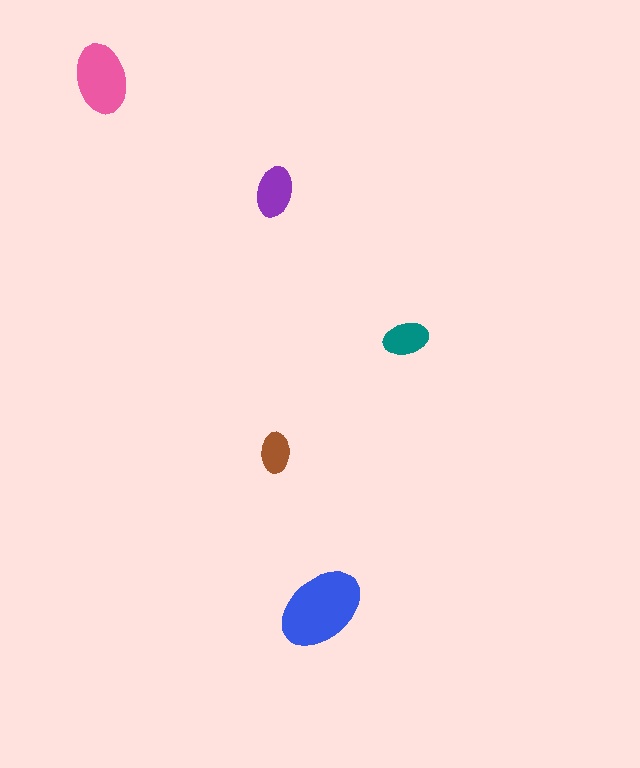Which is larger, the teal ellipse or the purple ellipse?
The purple one.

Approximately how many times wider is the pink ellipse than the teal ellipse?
About 1.5 times wider.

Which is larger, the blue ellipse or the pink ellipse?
The blue one.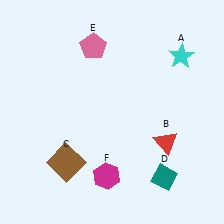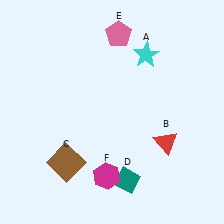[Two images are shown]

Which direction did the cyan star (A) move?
The cyan star (A) moved left.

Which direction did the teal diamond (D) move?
The teal diamond (D) moved left.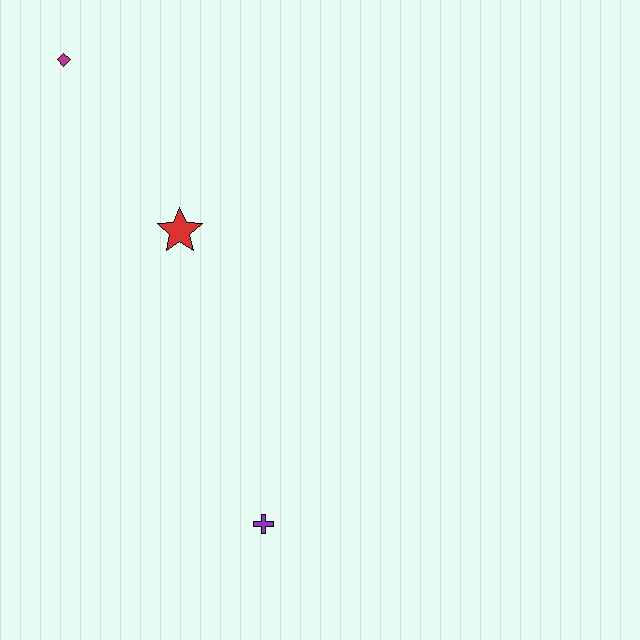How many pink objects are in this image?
There are no pink objects.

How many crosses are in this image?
There is 1 cross.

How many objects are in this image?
There are 3 objects.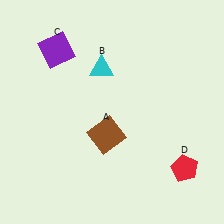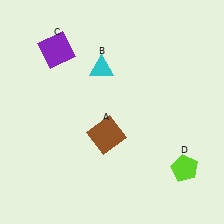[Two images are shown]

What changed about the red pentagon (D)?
In Image 1, D is red. In Image 2, it changed to lime.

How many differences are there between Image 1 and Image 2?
There is 1 difference between the two images.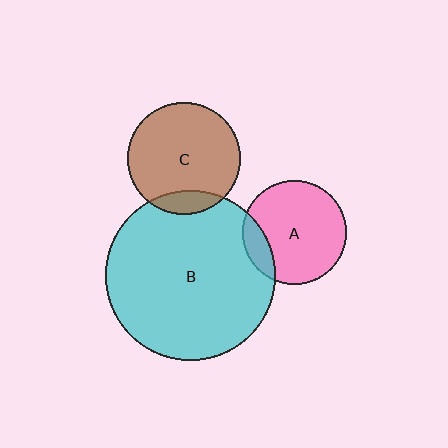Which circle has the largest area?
Circle B (cyan).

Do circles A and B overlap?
Yes.